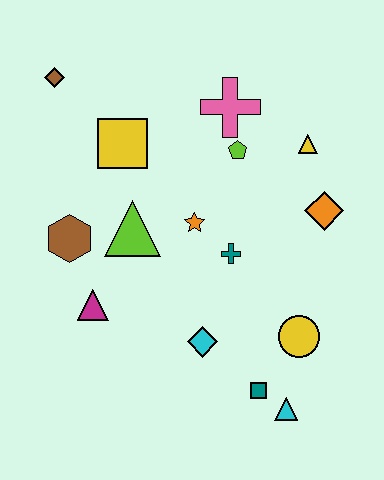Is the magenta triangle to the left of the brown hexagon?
No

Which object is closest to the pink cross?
The lime pentagon is closest to the pink cross.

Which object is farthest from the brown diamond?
The cyan triangle is farthest from the brown diamond.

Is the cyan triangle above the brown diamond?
No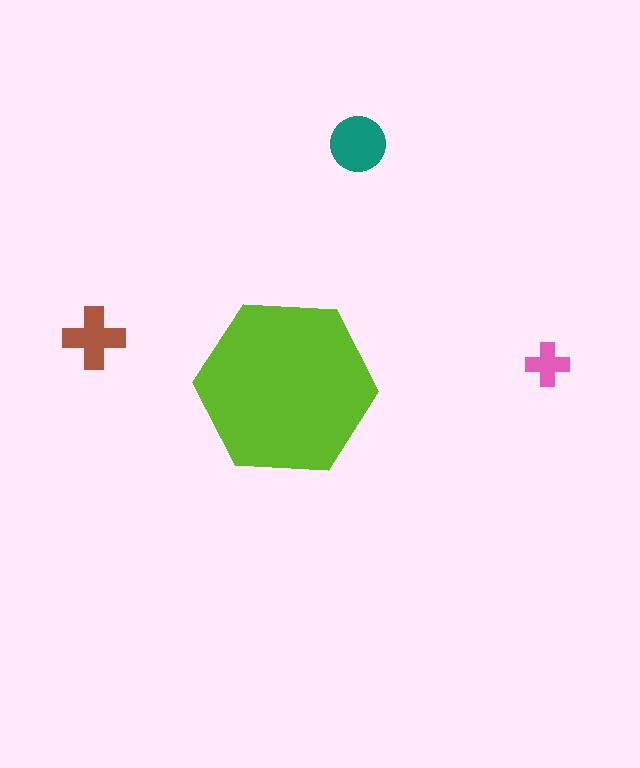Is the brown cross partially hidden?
No, the brown cross is fully visible.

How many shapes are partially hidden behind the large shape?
0 shapes are partially hidden.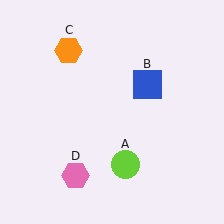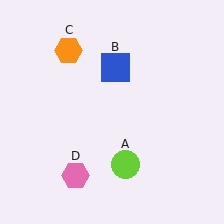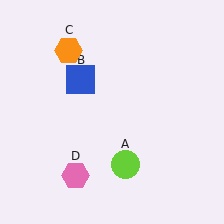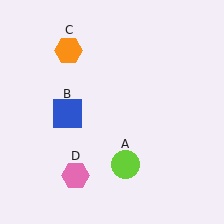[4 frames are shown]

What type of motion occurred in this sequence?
The blue square (object B) rotated counterclockwise around the center of the scene.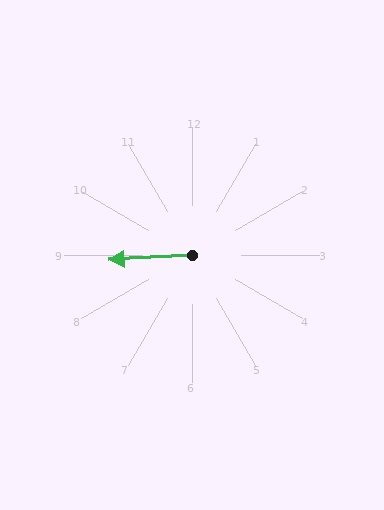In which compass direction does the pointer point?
West.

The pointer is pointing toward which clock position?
Roughly 9 o'clock.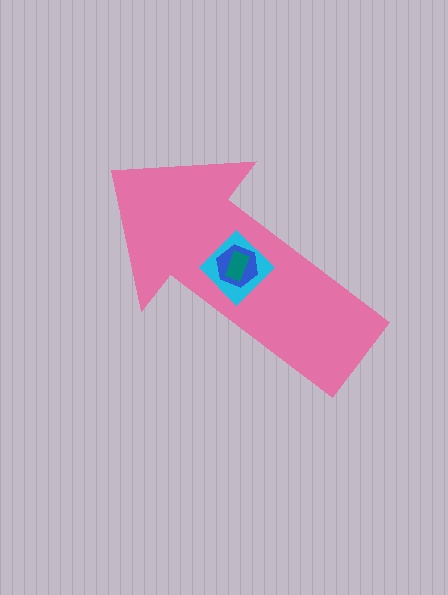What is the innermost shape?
The teal rectangle.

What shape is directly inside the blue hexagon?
The teal rectangle.